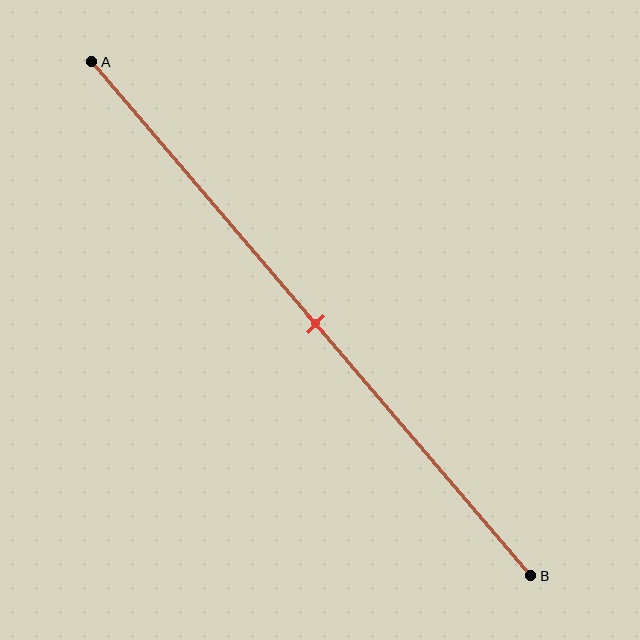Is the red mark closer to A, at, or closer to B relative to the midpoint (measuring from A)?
The red mark is approximately at the midpoint of segment AB.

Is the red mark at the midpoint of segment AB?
Yes, the mark is approximately at the midpoint.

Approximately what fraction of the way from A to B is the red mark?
The red mark is approximately 50% of the way from A to B.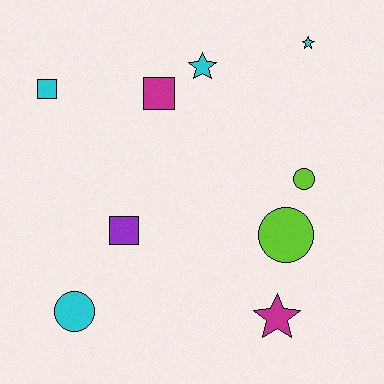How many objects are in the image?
There are 9 objects.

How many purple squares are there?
There is 1 purple square.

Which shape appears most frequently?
Square, with 3 objects.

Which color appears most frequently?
Cyan, with 4 objects.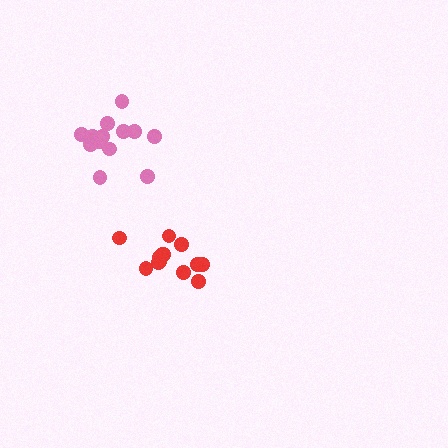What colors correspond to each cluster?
The clusters are colored: red, pink.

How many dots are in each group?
Group 1: 13 dots, Group 2: 13 dots (26 total).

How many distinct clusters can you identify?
There are 2 distinct clusters.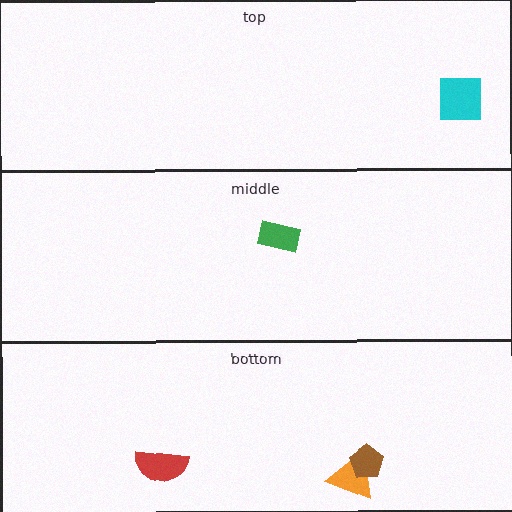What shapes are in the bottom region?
The orange triangle, the red semicircle, the brown pentagon.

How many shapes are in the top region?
1.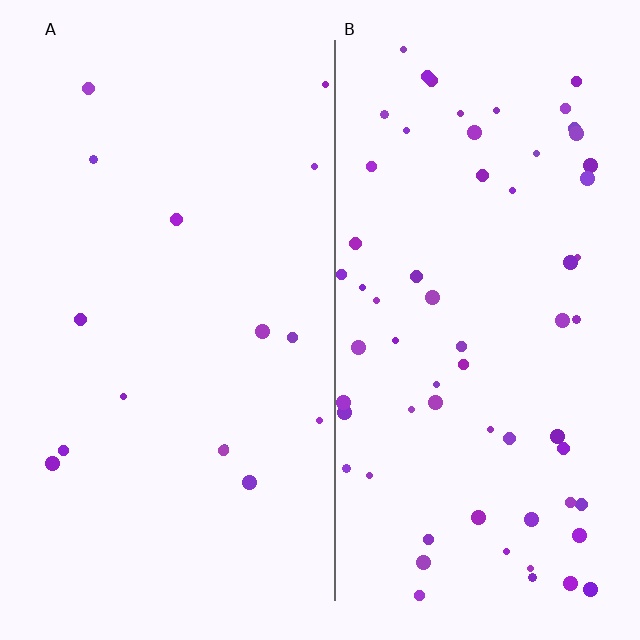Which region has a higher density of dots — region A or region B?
B (the right).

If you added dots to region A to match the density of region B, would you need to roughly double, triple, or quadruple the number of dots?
Approximately quadruple.